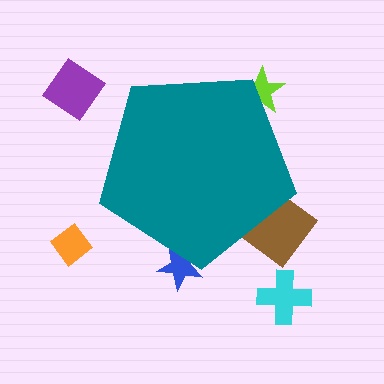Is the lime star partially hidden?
Yes, the lime star is partially hidden behind the teal pentagon.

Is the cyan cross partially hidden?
No, the cyan cross is fully visible.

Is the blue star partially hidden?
Yes, the blue star is partially hidden behind the teal pentagon.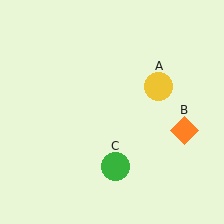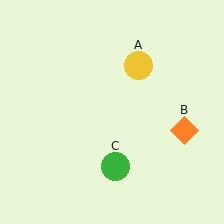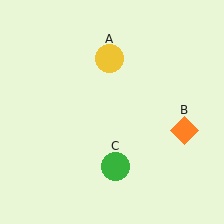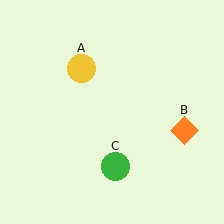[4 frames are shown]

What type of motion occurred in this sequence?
The yellow circle (object A) rotated counterclockwise around the center of the scene.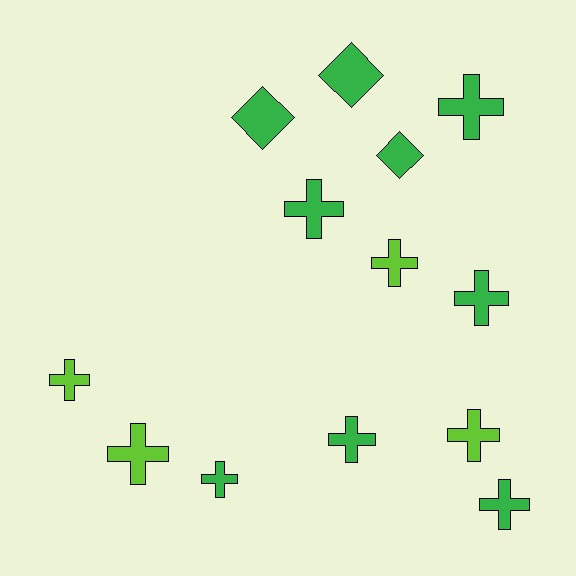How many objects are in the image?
There are 13 objects.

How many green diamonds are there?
There are 3 green diamonds.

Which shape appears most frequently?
Cross, with 10 objects.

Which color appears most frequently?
Green, with 9 objects.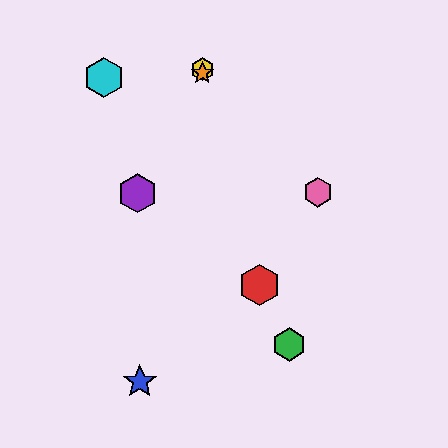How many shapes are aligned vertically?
2 shapes (the yellow hexagon, the orange star) are aligned vertically.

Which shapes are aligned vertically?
The yellow hexagon, the orange star are aligned vertically.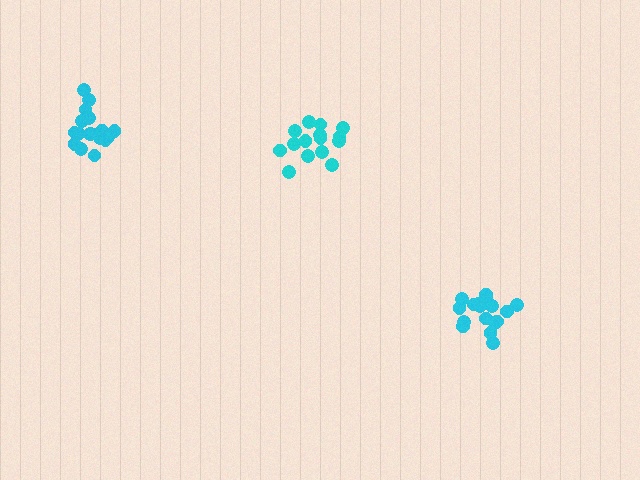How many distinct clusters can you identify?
There are 3 distinct clusters.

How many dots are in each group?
Group 1: 15 dots, Group 2: 17 dots, Group 3: 17 dots (49 total).